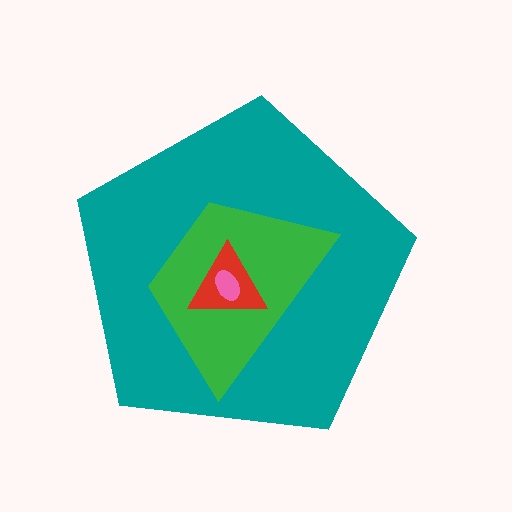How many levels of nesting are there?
4.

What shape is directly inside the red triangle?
The pink ellipse.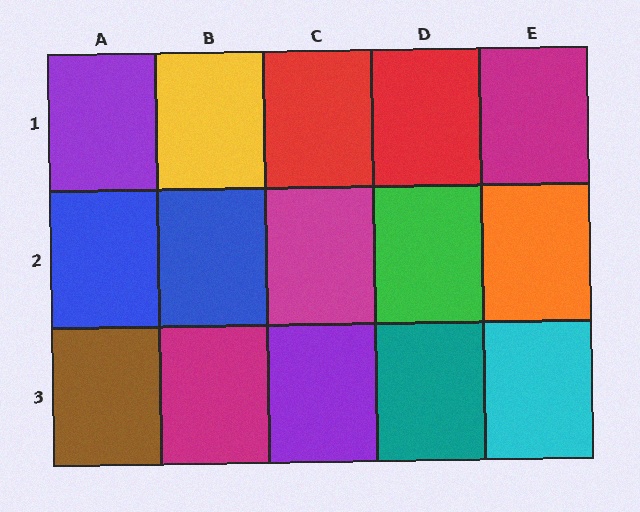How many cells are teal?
1 cell is teal.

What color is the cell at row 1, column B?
Yellow.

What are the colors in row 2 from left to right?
Blue, blue, magenta, green, orange.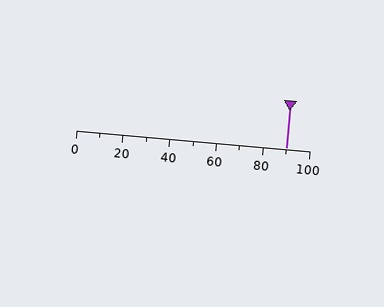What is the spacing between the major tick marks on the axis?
The major ticks are spaced 20 apart.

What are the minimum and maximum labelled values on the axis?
The axis runs from 0 to 100.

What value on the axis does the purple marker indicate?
The marker indicates approximately 90.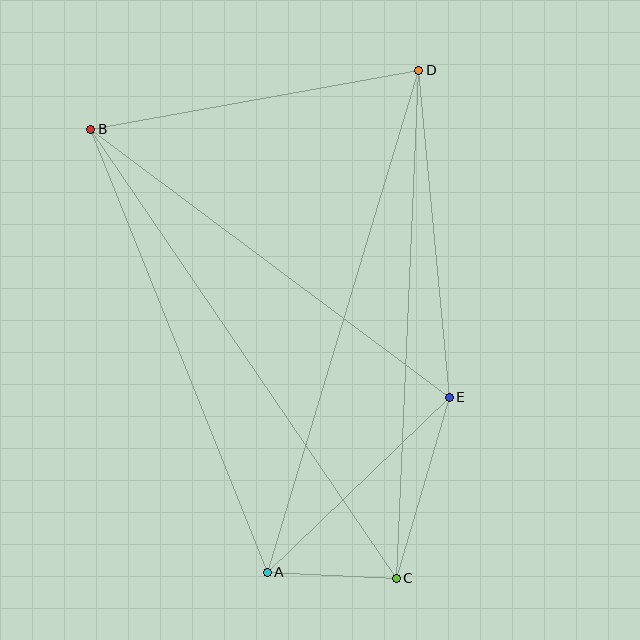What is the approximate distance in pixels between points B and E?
The distance between B and E is approximately 447 pixels.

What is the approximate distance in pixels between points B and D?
The distance between B and D is approximately 333 pixels.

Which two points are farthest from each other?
Points B and C are farthest from each other.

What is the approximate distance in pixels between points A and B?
The distance between A and B is approximately 477 pixels.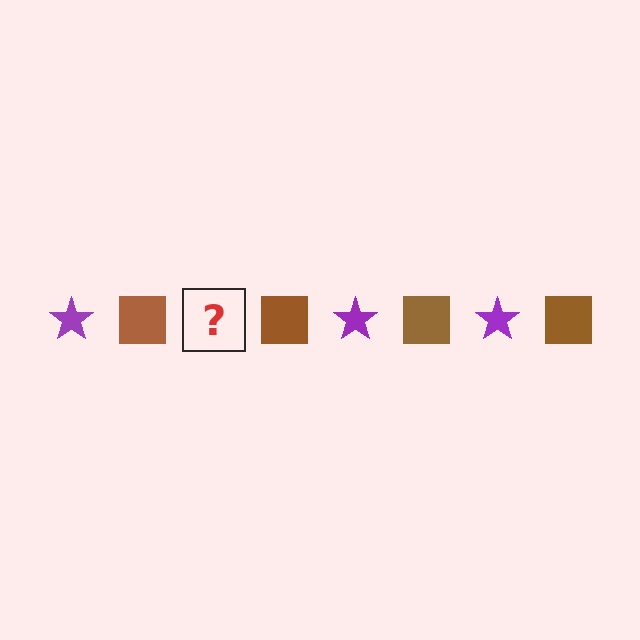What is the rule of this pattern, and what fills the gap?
The rule is that the pattern alternates between purple star and brown square. The gap should be filled with a purple star.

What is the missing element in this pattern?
The missing element is a purple star.